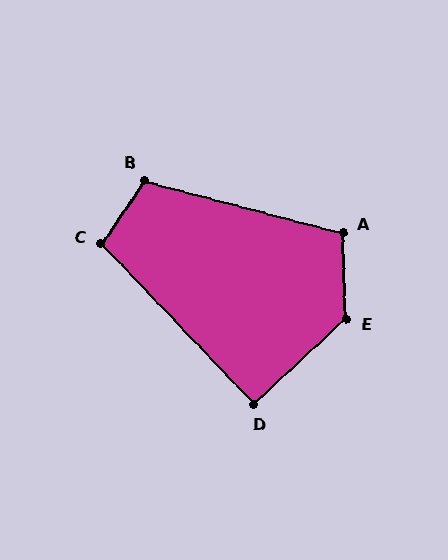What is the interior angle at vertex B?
Approximately 109 degrees (obtuse).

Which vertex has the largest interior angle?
E, at approximately 131 degrees.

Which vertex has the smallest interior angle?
D, at approximately 91 degrees.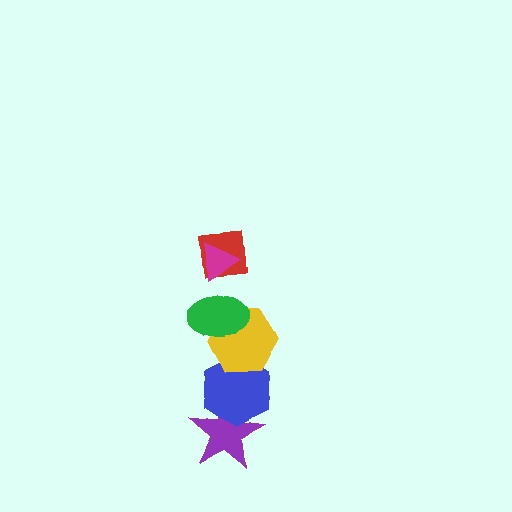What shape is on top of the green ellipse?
The red square is on top of the green ellipse.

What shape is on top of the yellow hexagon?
The green ellipse is on top of the yellow hexagon.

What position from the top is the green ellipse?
The green ellipse is 3rd from the top.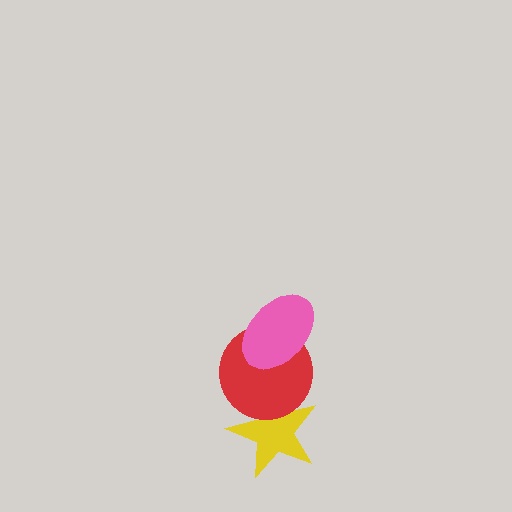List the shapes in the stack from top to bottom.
From top to bottom: the pink ellipse, the red circle, the yellow star.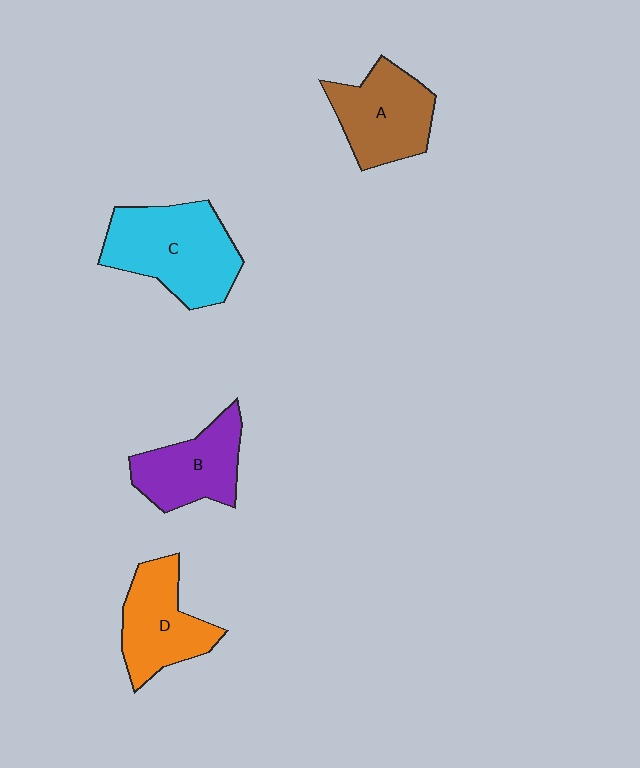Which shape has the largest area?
Shape C (cyan).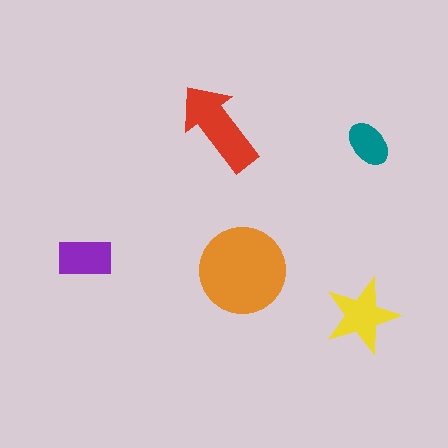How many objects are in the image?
There are 5 objects in the image.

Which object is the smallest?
The teal ellipse.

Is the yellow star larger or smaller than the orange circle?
Smaller.